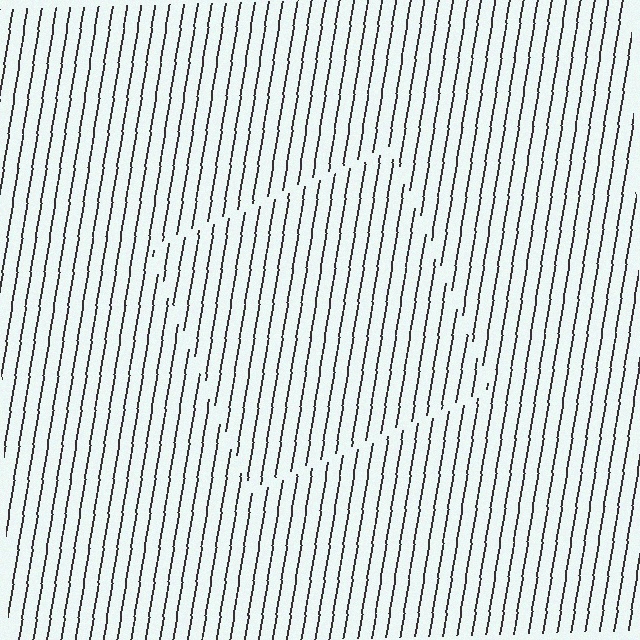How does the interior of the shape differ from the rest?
The interior of the shape contains the same grating, shifted by half a period — the contour is defined by the phase discontinuity where line-ends from the inner and outer gratings abut.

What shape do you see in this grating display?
An illusory square. The interior of the shape contains the same grating, shifted by half a period — the contour is defined by the phase discontinuity where line-ends from the inner and outer gratings abut.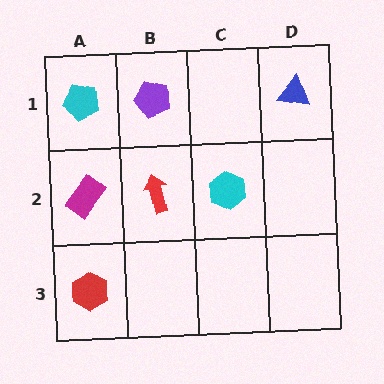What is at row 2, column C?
A cyan hexagon.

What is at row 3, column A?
A red hexagon.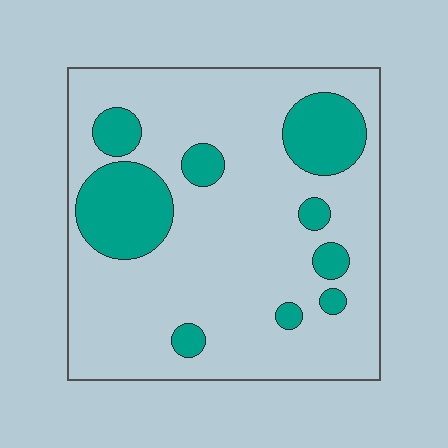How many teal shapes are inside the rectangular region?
9.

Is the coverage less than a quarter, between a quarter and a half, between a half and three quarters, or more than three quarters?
Less than a quarter.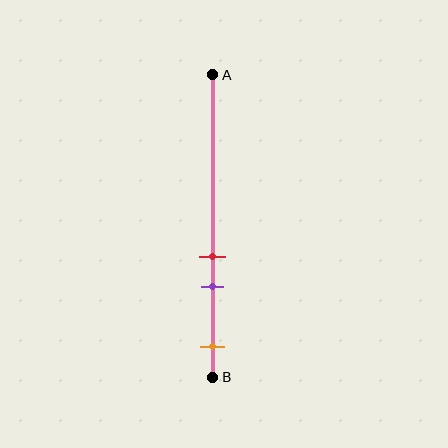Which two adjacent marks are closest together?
The red and purple marks are the closest adjacent pair.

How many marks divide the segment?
There are 3 marks dividing the segment.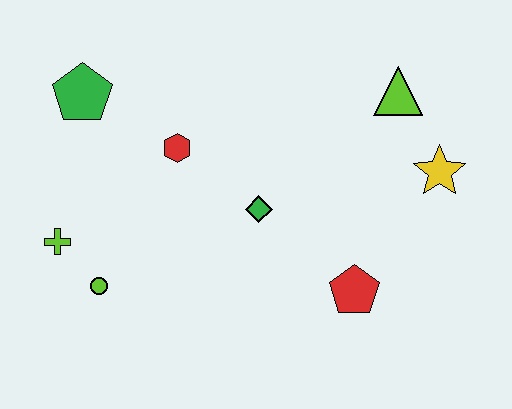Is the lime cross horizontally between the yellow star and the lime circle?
No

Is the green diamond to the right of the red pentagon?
No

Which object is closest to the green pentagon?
The red hexagon is closest to the green pentagon.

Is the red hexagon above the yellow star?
Yes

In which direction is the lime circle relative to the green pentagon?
The lime circle is below the green pentagon.